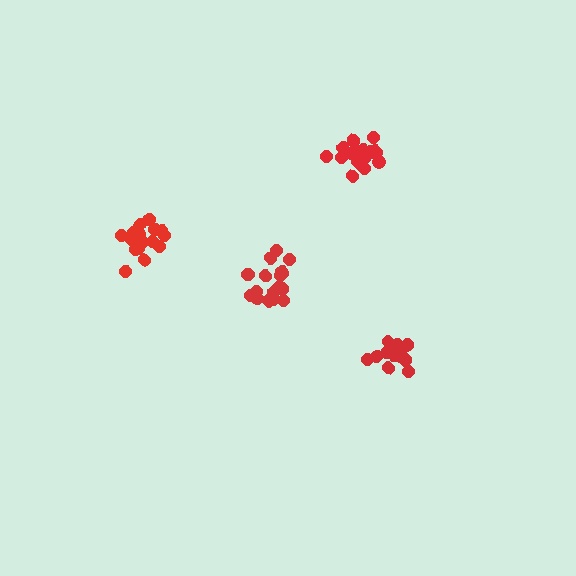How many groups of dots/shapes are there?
There are 4 groups.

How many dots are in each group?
Group 1: 18 dots, Group 2: 18 dots, Group 3: 13 dots, Group 4: 19 dots (68 total).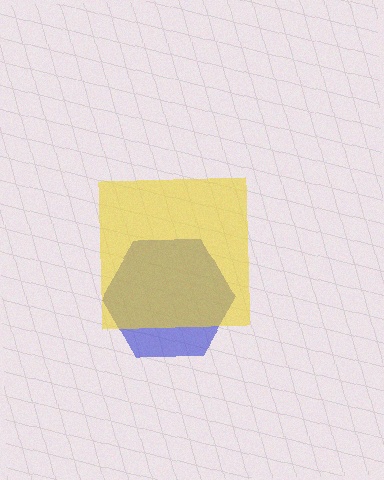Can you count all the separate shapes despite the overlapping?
Yes, there are 2 separate shapes.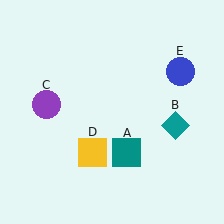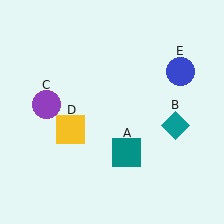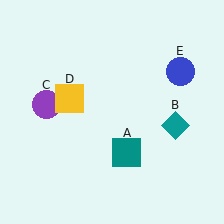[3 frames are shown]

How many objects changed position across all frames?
1 object changed position: yellow square (object D).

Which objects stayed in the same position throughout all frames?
Teal square (object A) and teal diamond (object B) and purple circle (object C) and blue circle (object E) remained stationary.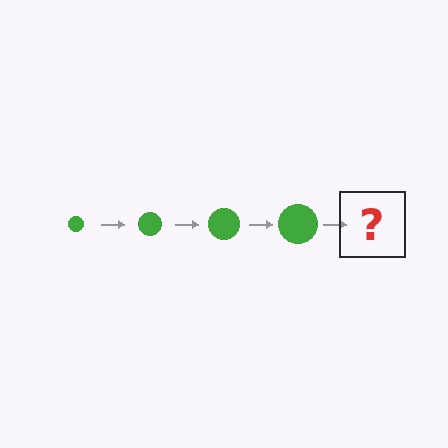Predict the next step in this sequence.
The next step is a green circle, larger than the previous one.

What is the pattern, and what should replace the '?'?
The pattern is that the circle gets progressively larger each step. The '?' should be a green circle, larger than the previous one.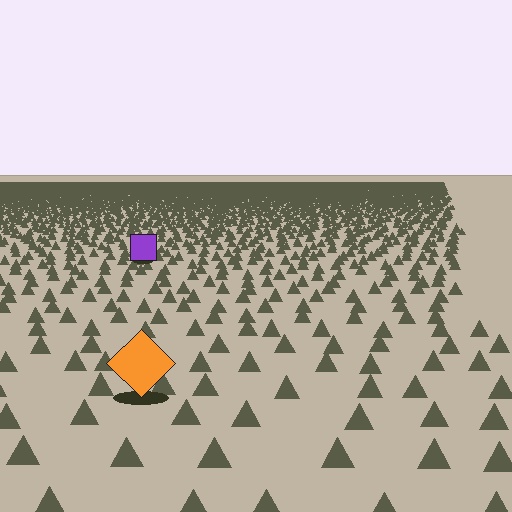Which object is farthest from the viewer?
The purple square is farthest from the viewer. It appears smaller and the ground texture around it is denser.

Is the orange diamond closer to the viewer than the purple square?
Yes. The orange diamond is closer — you can tell from the texture gradient: the ground texture is coarser near it.